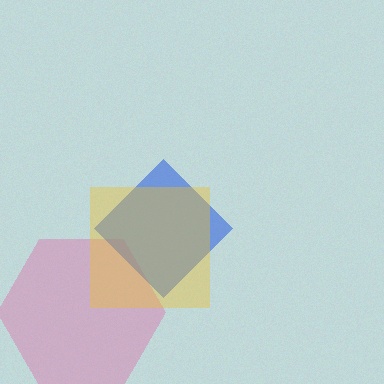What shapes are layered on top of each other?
The layered shapes are: a pink hexagon, a blue diamond, a yellow square.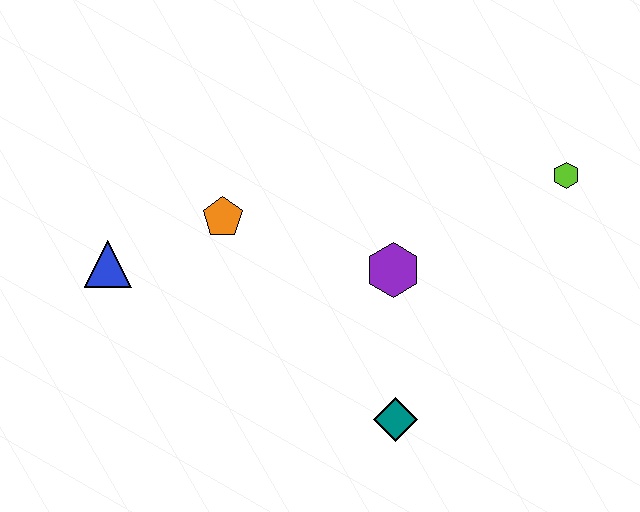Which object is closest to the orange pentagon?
The blue triangle is closest to the orange pentagon.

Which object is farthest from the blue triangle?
The lime hexagon is farthest from the blue triangle.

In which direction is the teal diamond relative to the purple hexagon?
The teal diamond is below the purple hexagon.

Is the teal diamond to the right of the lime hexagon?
No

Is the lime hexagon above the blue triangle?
Yes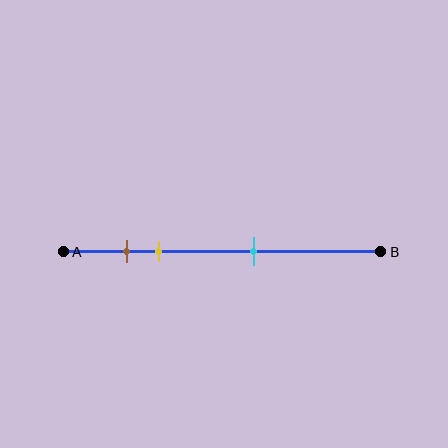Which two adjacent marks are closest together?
The brown and yellow marks are the closest adjacent pair.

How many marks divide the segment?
There are 3 marks dividing the segment.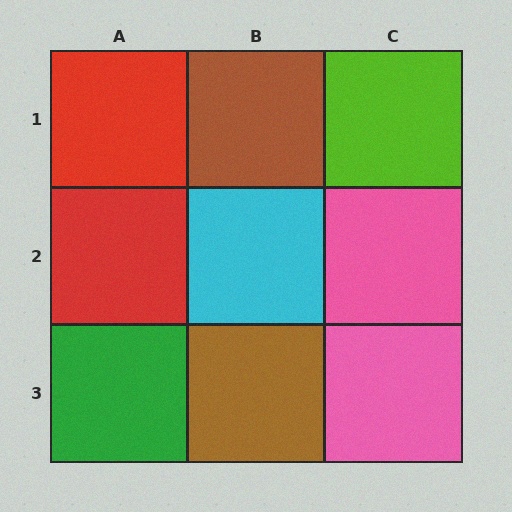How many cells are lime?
1 cell is lime.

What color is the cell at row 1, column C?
Lime.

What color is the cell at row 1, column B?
Brown.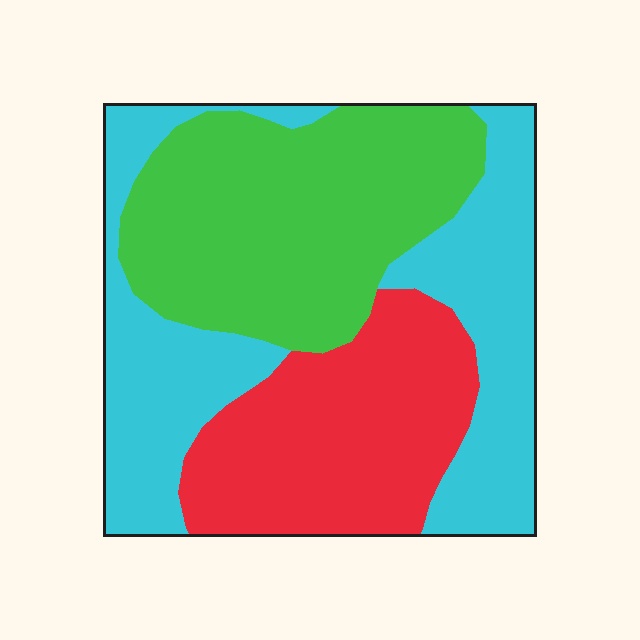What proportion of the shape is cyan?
Cyan covers about 40% of the shape.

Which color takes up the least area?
Red, at roughly 25%.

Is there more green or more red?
Green.